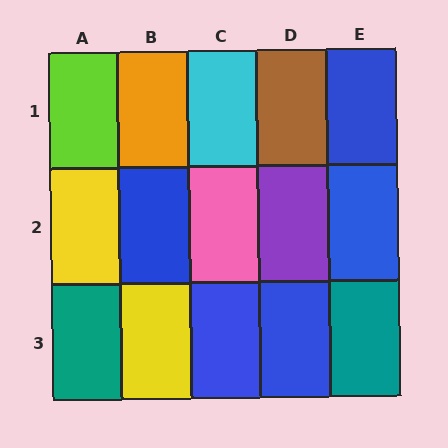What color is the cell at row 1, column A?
Lime.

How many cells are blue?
5 cells are blue.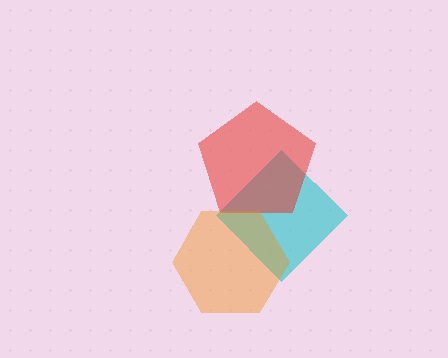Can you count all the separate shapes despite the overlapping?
Yes, there are 3 separate shapes.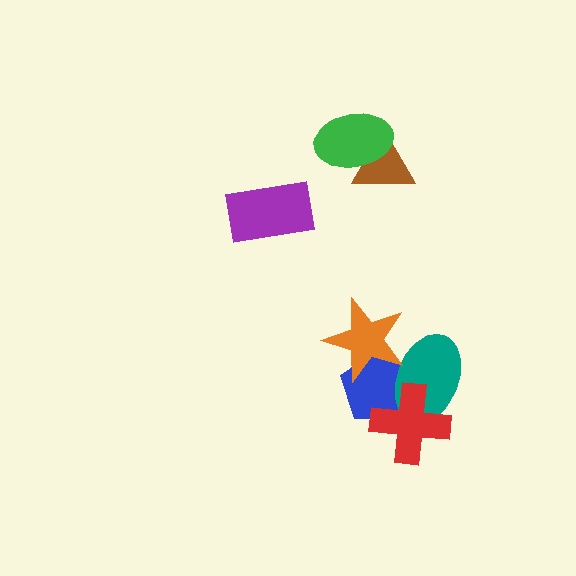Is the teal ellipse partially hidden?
Yes, it is partially covered by another shape.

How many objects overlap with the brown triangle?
1 object overlaps with the brown triangle.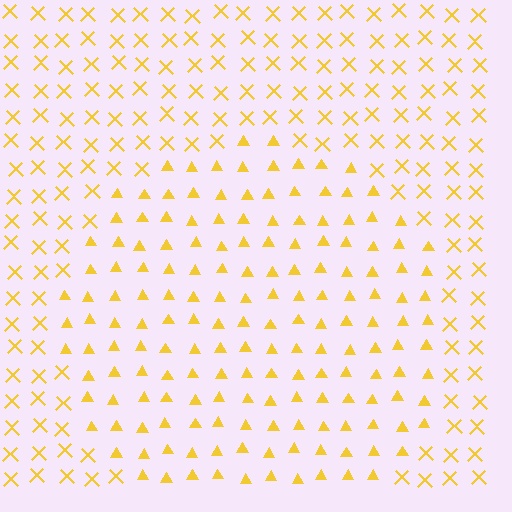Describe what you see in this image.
The image is filled with small yellow elements arranged in a uniform grid. A circle-shaped region contains triangles, while the surrounding area contains X marks. The boundary is defined purely by the change in element shape.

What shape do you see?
I see a circle.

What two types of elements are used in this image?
The image uses triangles inside the circle region and X marks outside it.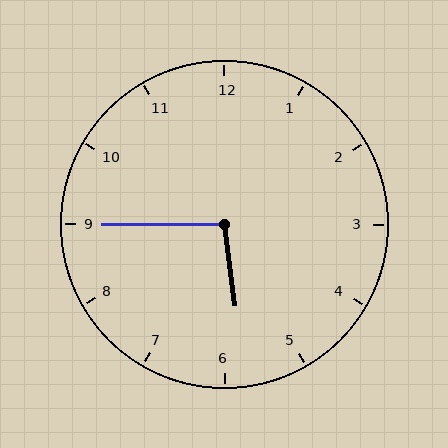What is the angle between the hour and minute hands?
Approximately 98 degrees.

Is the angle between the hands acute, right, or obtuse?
It is obtuse.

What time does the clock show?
5:45.